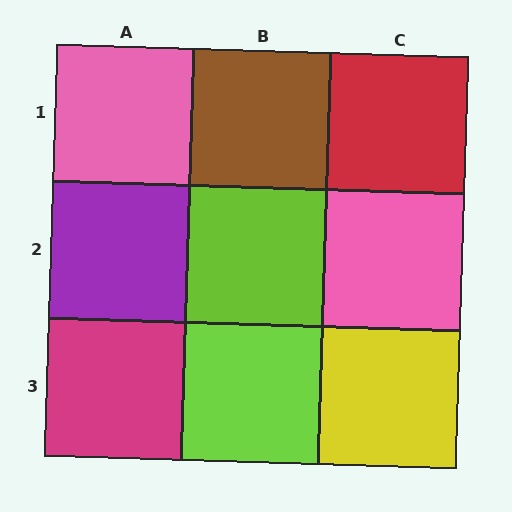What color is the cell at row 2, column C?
Pink.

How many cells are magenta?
1 cell is magenta.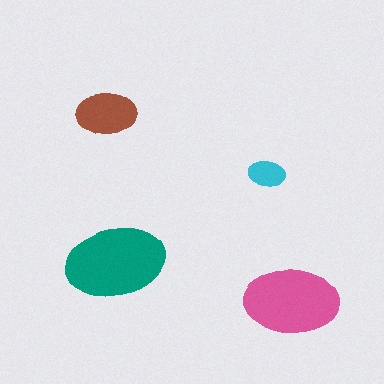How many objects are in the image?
There are 4 objects in the image.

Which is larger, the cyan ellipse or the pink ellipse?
The pink one.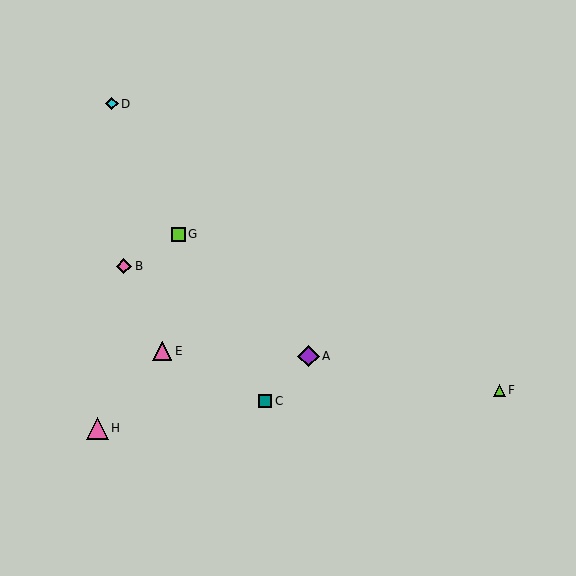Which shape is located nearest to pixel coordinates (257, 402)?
The teal square (labeled C) at (265, 401) is nearest to that location.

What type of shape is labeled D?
Shape D is a cyan diamond.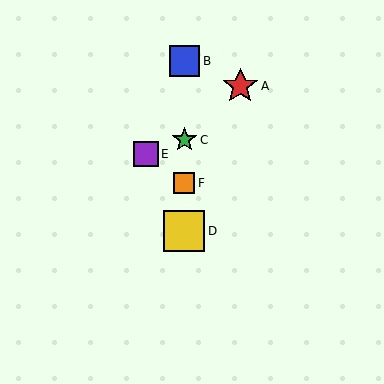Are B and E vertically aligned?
No, B is at x≈184 and E is at x≈146.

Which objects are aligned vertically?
Objects B, C, D, F are aligned vertically.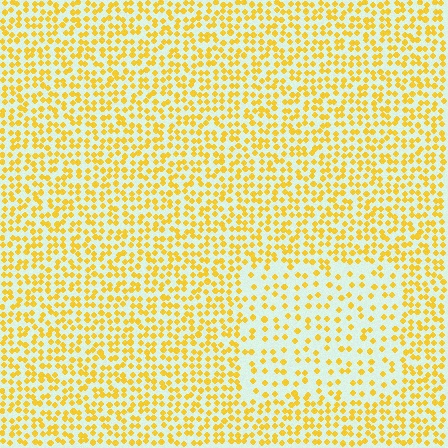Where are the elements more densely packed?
The elements are more densely packed outside the rectangle boundary.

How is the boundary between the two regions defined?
The boundary is defined by a change in element density (approximately 2.0x ratio). All elements are the same color, size, and shape.